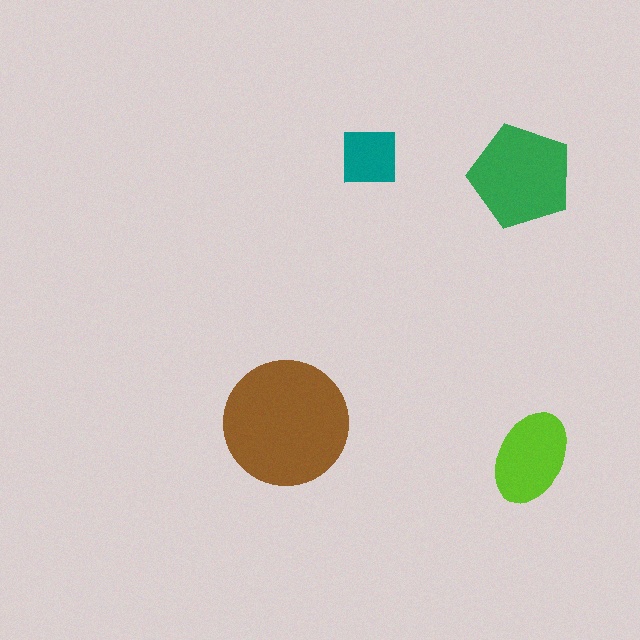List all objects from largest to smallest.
The brown circle, the green pentagon, the lime ellipse, the teal square.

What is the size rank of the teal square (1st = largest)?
4th.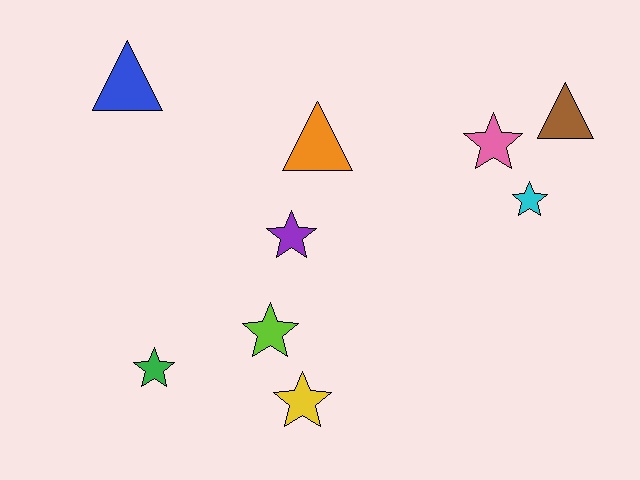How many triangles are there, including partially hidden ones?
There are 3 triangles.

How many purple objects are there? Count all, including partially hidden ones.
There is 1 purple object.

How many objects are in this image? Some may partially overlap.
There are 9 objects.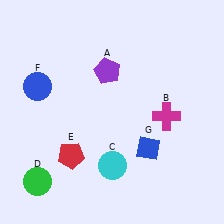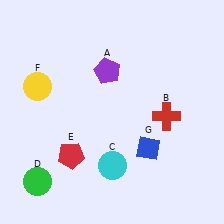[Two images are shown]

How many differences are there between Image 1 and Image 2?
There are 2 differences between the two images.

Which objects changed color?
B changed from magenta to red. F changed from blue to yellow.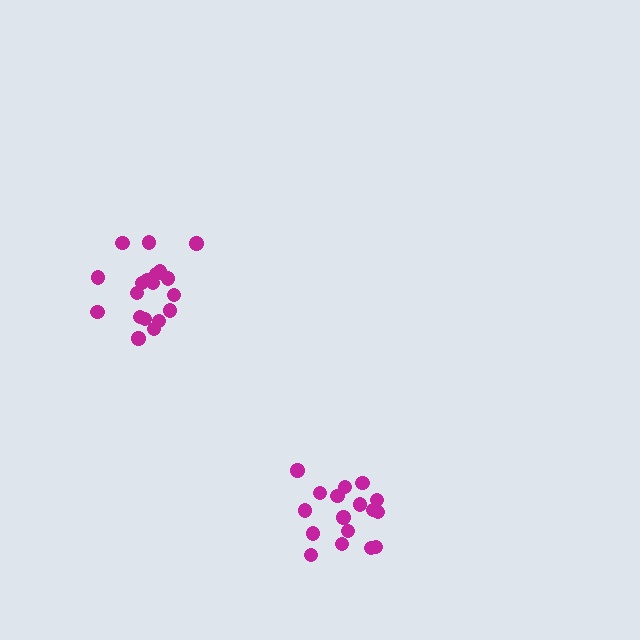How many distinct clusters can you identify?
There are 2 distinct clusters.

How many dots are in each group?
Group 1: 17 dots, Group 2: 19 dots (36 total).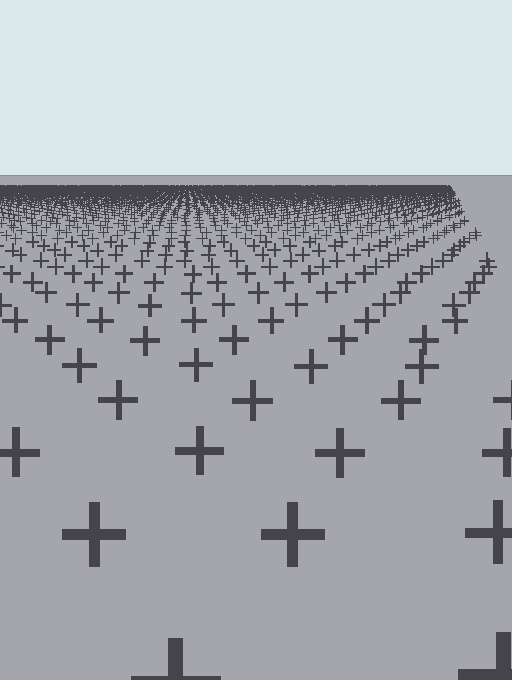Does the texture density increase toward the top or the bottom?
Density increases toward the top.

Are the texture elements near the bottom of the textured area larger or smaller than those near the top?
Larger. Near the bottom, elements are closer to the viewer and appear at a bigger on-screen size.